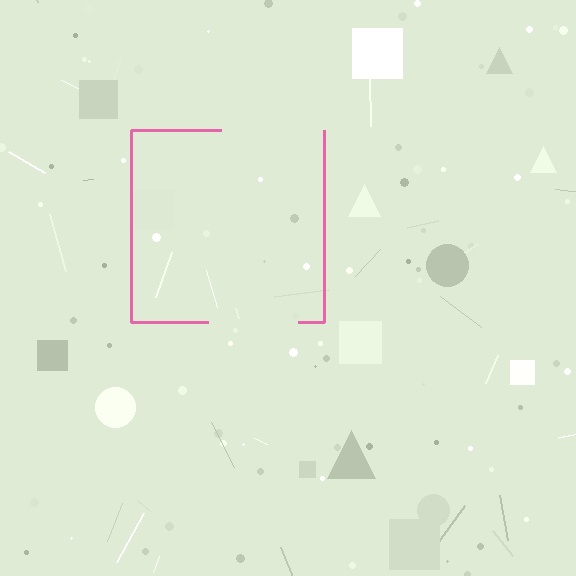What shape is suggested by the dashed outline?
The dashed outline suggests a square.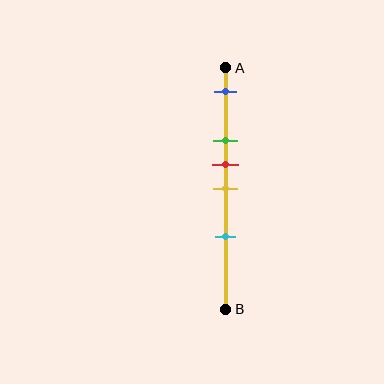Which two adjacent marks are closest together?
The red and yellow marks are the closest adjacent pair.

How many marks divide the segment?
There are 5 marks dividing the segment.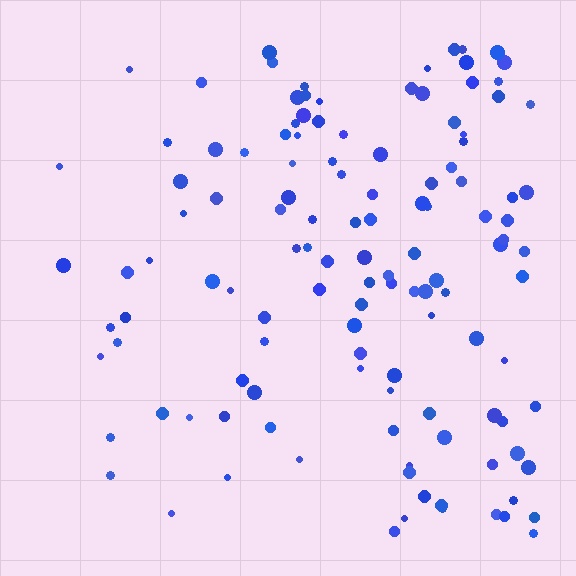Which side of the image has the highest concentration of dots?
The right.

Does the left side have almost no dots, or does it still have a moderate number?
Still a moderate number, just noticeably fewer than the right.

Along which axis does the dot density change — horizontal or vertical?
Horizontal.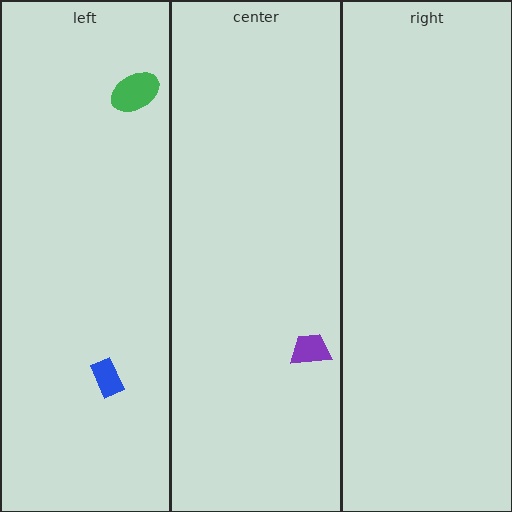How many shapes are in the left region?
2.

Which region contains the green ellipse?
The left region.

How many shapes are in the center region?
1.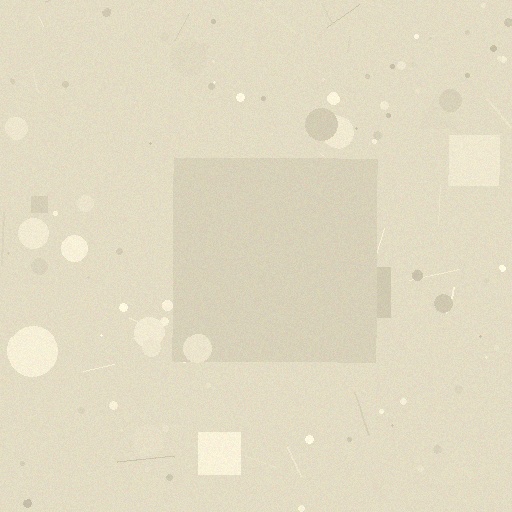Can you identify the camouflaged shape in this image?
The camouflaged shape is a square.